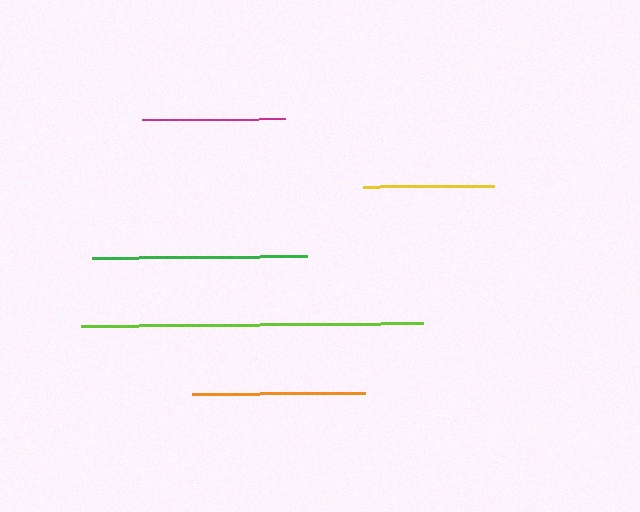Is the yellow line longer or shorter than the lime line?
The lime line is longer than the yellow line.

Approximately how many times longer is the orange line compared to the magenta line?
The orange line is approximately 1.2 times the length of the magenta line.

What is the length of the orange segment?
The orange segment is approximately 173 pixels long.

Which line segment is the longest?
The lime line is the longest at approximately 342 pixels.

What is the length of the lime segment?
The lime segment is approximately 342 pixels long.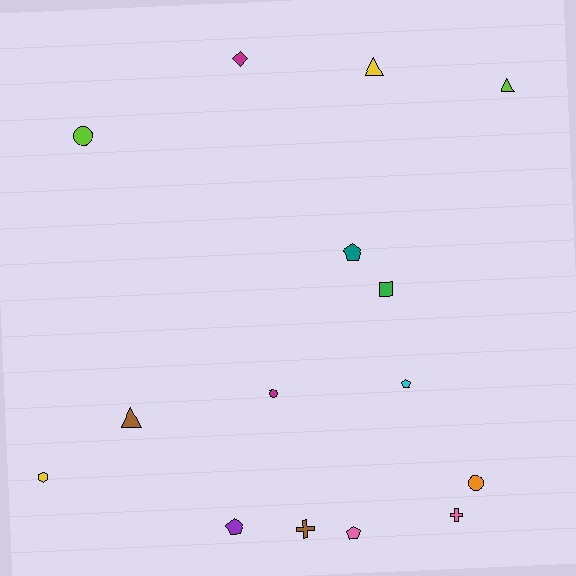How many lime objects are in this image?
There are 2 lime objects.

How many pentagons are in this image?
There are 4 pentagons.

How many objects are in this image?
There are 15 objects.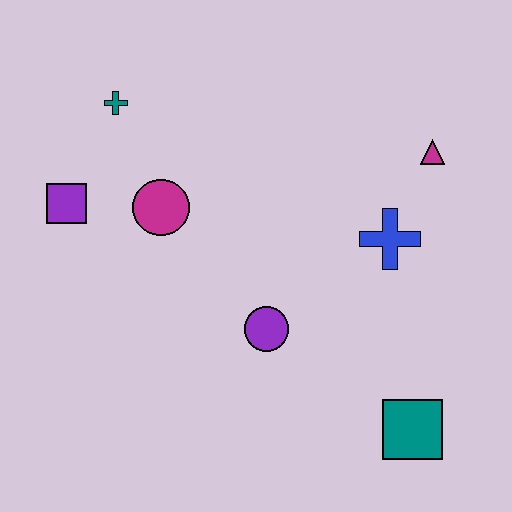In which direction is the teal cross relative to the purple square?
The teal cross is above the purple square.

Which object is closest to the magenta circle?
The purple square is closest to the magenta circle.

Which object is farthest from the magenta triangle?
The purple square is farthest from the magenta triangle.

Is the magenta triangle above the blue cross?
Yes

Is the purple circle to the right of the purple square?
Yes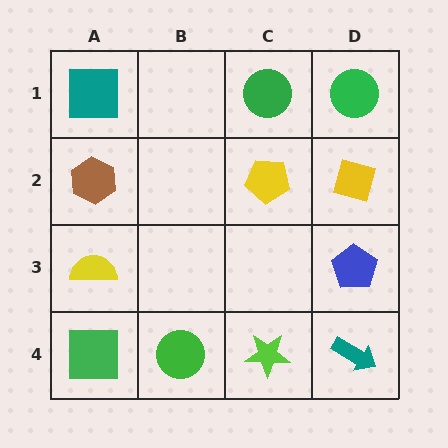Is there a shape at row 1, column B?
No, that cell is empty.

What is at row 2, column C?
A yellow pentagon.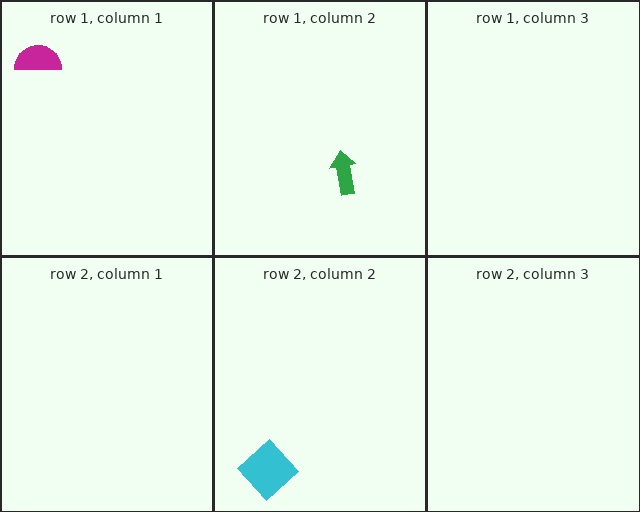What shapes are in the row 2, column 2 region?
The cyan diamond.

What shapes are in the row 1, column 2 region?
The green arrow.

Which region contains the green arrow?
The row 1, column 2 region.